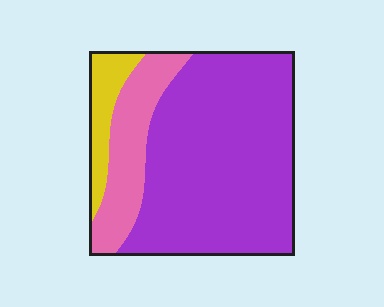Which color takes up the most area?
Purple, at roughly 70%.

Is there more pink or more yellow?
Pink.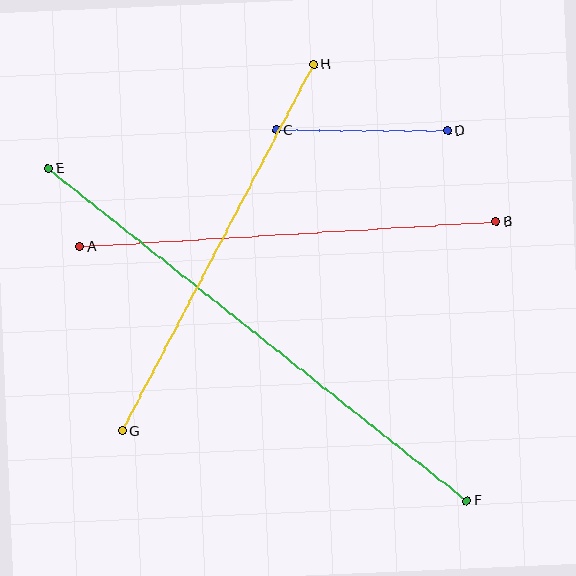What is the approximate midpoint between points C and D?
The midpoint is at approximately (362, 130) pixels.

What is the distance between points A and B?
The distance is approximately 417 pixels.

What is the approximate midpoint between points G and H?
The midpoint is at approximately (218, 248) pixels.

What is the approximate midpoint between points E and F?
The midpoint is at approximately (258, 335) pixels.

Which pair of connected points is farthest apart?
Points E and F are farthest apart.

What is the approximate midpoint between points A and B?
The midpoint is at approximately (288, 234) pixels.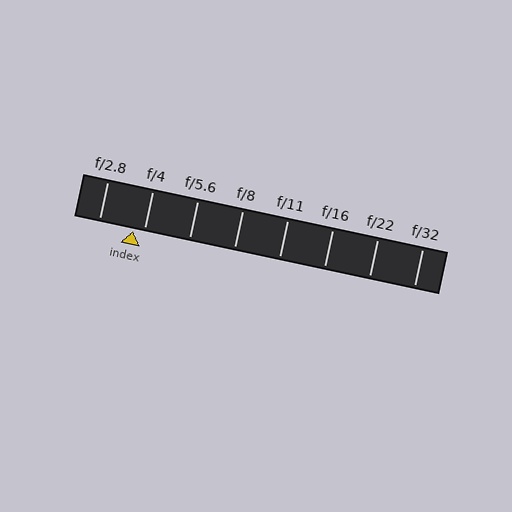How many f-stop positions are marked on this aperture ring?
There are 8 f-stop positions marked.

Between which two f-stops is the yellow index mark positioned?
The index mark is between f/2.8 and f/4.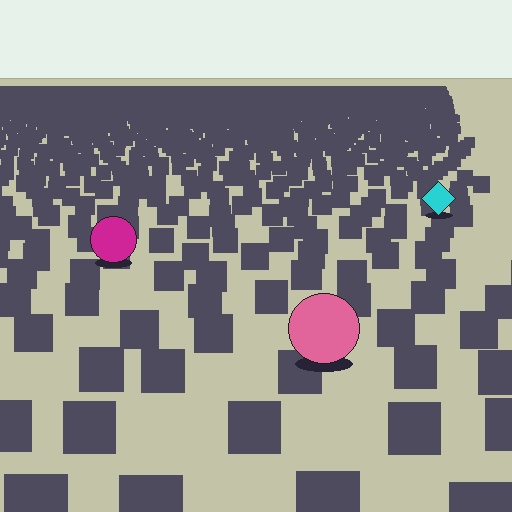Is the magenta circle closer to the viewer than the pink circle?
No. The pink circle is closer — you can tell from the texture gradient: the ground texture is coarser near it.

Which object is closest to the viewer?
The pink circle is closest. The texture marks near it are larger and more spread out.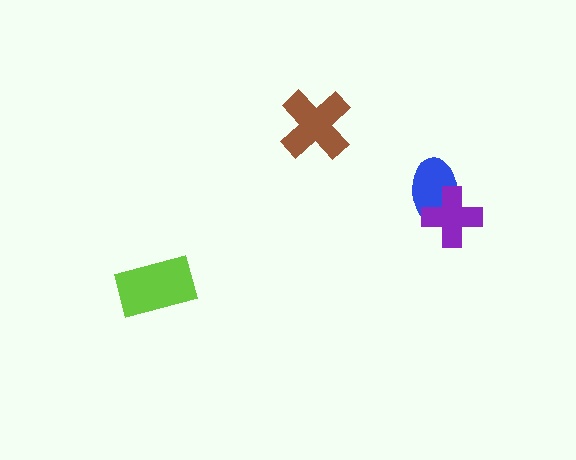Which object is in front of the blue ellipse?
The purple cross is in front of the blue ellipse.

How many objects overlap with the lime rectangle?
0 objects overlap with the lime rectangle.